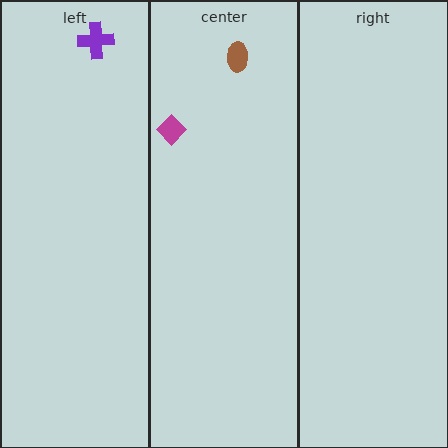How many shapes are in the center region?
2.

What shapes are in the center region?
The magenta diamond, the brown ellipse.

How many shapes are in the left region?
1.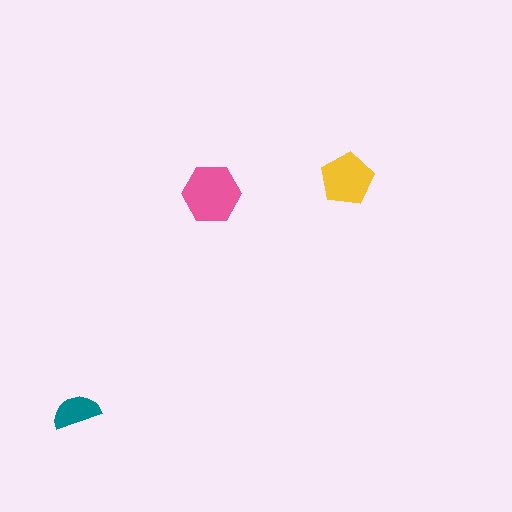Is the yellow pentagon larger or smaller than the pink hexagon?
Smaller.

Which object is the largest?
The pink hexagon.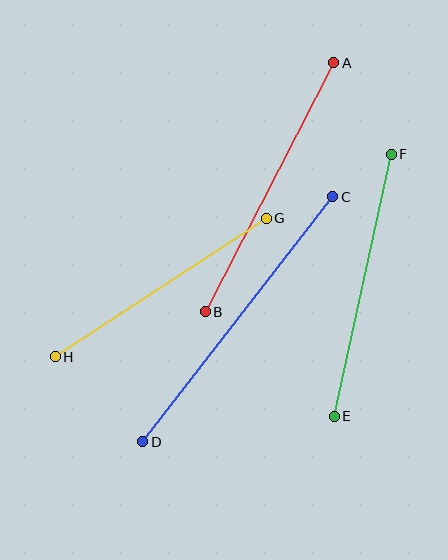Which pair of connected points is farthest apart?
Points C and D are farthest apart.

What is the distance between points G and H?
The distance is approximately 252 pixels.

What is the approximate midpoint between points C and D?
The midpoint is at approximately (238, 319) pixels.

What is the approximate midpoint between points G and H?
The midpoint is at approximately (161, 287) pixels.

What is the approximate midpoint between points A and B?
The midpoint is at approximately (269, 187) pixels.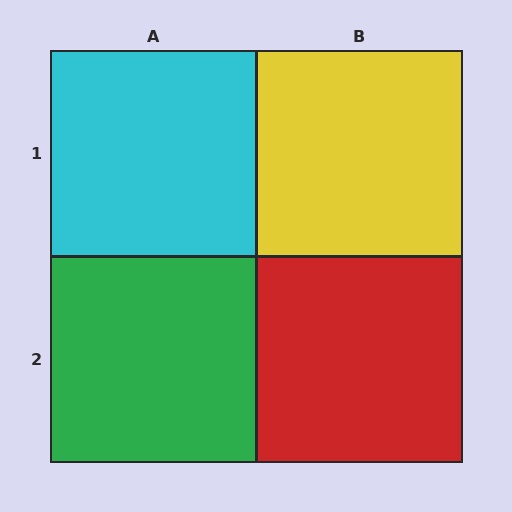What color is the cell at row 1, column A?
Cyan.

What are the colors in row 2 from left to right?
Green, red.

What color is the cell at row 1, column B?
Yellow.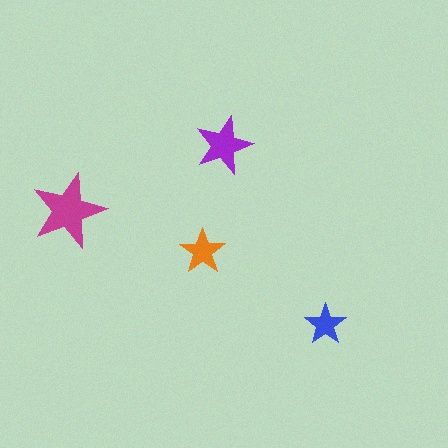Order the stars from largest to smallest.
the magenta one, the purple one, the orange one, the blue one.